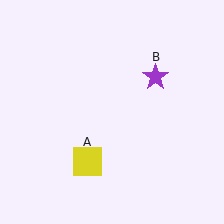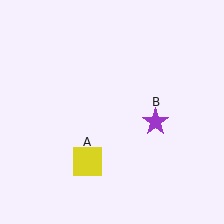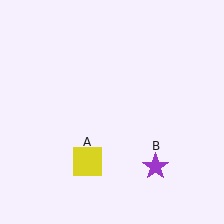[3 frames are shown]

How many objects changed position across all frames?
1 object changed position: purple star (object B).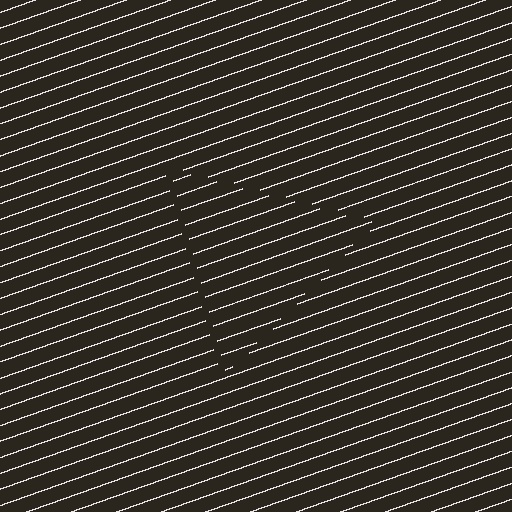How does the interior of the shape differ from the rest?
The interior of the shape contains the same grating, shifted by half a period — the contour is defined by the phase discontinuity where line-ends from the inner and outer gratings abut.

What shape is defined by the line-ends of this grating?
An illusory triangle. The interior of the shape contains the same grating, shifted by half a period — the contour is defined by the phase discontinuity where line-ends from the inner and outer gratings abut.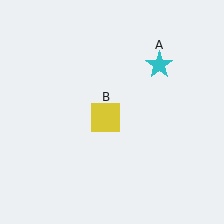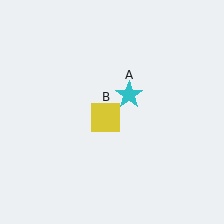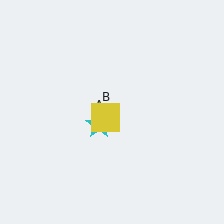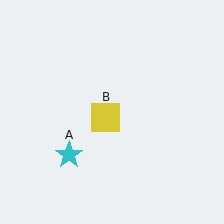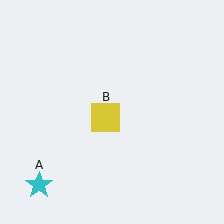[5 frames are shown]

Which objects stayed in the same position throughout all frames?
Yellow square (object B) remained stationary.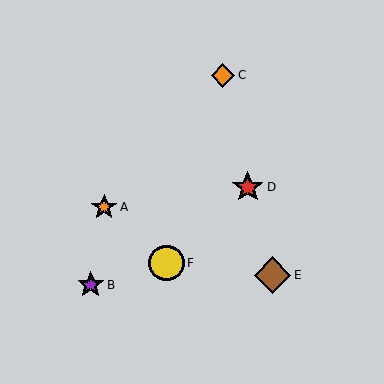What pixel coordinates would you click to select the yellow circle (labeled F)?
Click at (166, 263) to select the yellow circle F.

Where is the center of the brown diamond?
The center of the brown diamond is at (272, 275).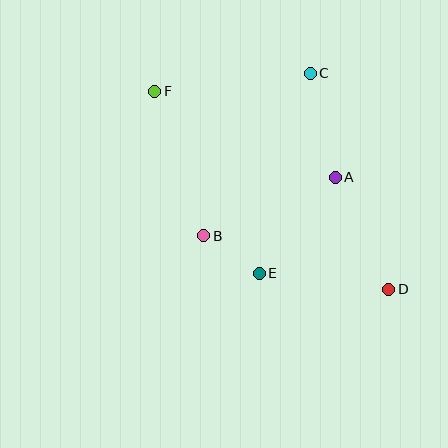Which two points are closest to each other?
Points B and E are closest to each other.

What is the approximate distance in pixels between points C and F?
The distance between C and F is approximately 157 pixels.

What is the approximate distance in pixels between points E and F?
The distance between E and F is approximately 210 pixels.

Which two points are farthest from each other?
Points D and F are farthest from each other.